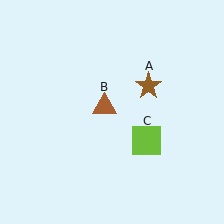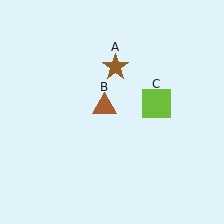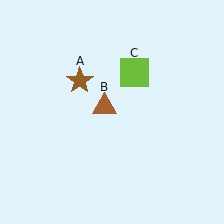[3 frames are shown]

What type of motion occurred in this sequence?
The brown star (object A), lime square (object C) rotated counterclockwise around the center of the scene.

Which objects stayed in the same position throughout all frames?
Brown triangle (object B) remained stationary.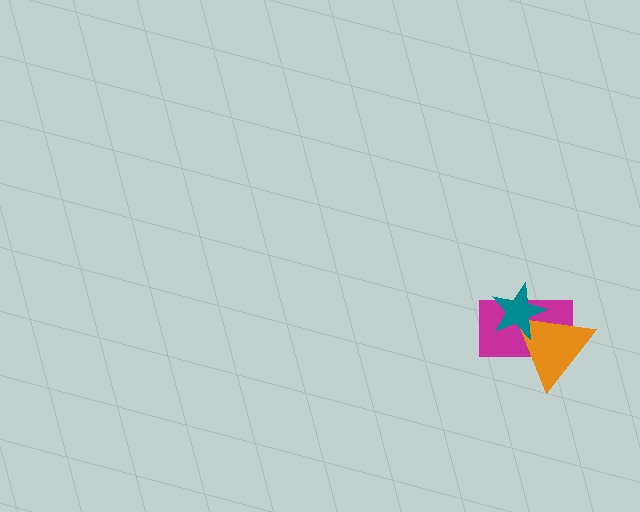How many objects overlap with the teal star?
2 objects overlap with the teal star.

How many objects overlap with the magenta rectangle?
2 objects overlap with the magenta rectangle.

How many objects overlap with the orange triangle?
2 objects overlap with the orange triangle.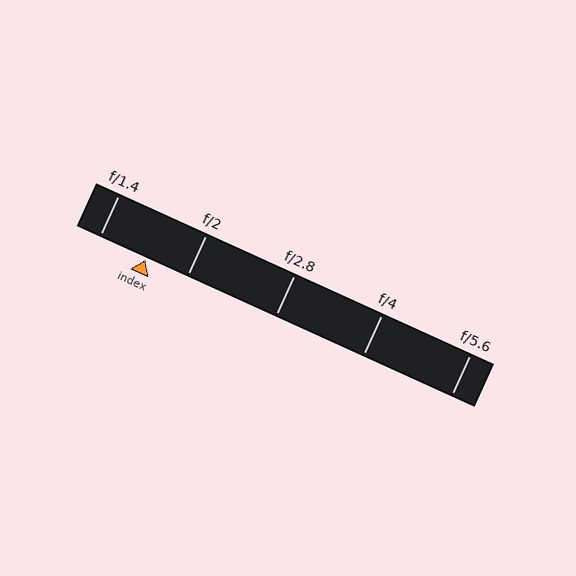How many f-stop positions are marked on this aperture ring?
There are 5 f-stop positions marked.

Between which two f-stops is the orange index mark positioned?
The index mark is between f/1.4 and f/2.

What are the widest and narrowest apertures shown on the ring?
The widest aperture shown is f/1.4 and the narrowest is f/5.6.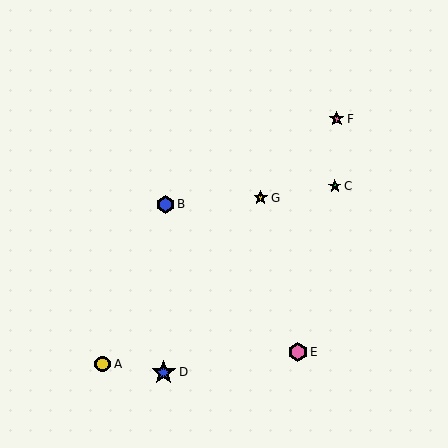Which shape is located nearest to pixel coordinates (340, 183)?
The green star (labeled C) at (335, 186) is nearest to that location.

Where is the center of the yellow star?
The center of the yellow star is at (261, 198).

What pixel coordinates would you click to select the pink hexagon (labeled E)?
Click at (298, 352) to select the pink hexagon E.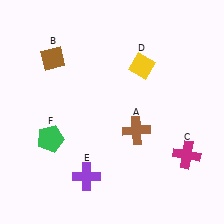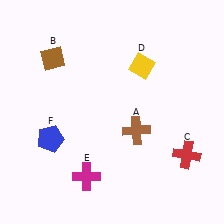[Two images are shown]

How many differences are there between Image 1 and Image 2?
There are 3 differences between the two images.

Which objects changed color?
C changed from magenta to red. E changed from purple to magenta. F changed from green to blue.